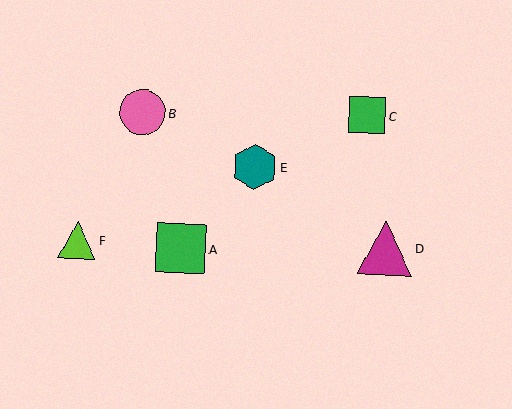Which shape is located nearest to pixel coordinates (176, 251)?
The green square (labeled A) at (181, 248) is nearest to that location.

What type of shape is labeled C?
Shape C is a green square.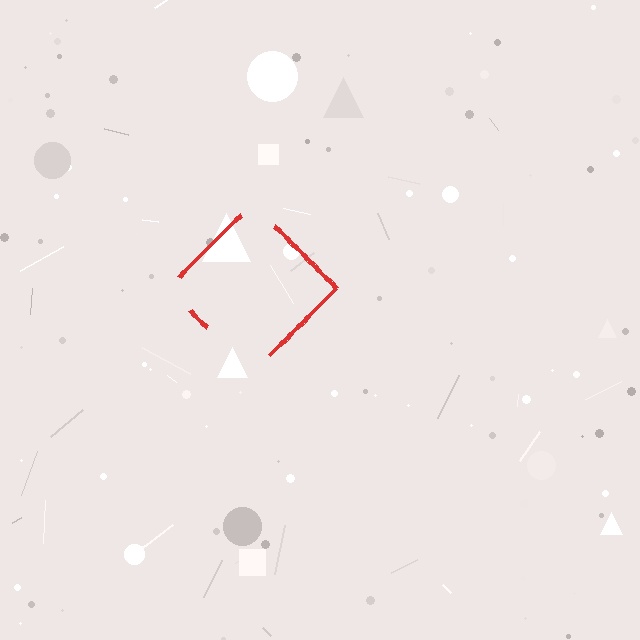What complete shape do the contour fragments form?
The contour fragments form a diamond.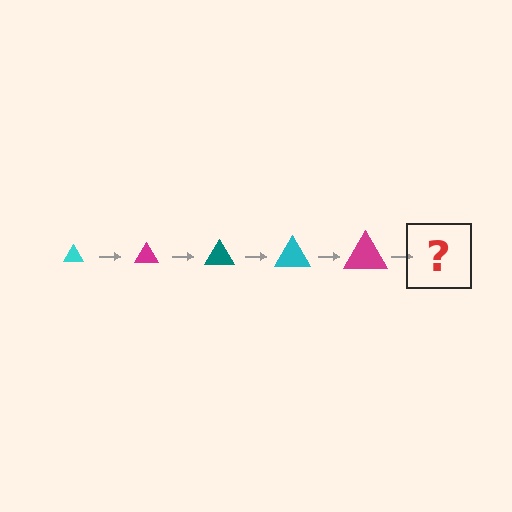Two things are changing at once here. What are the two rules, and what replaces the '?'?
The two rules are that the triangle grows larger each step and the color cycles through cyan, magenta, and teal. The '?' should be a teal triangle, larger than the previous one.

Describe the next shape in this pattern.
It should be a teal triangle, larger than the previous one.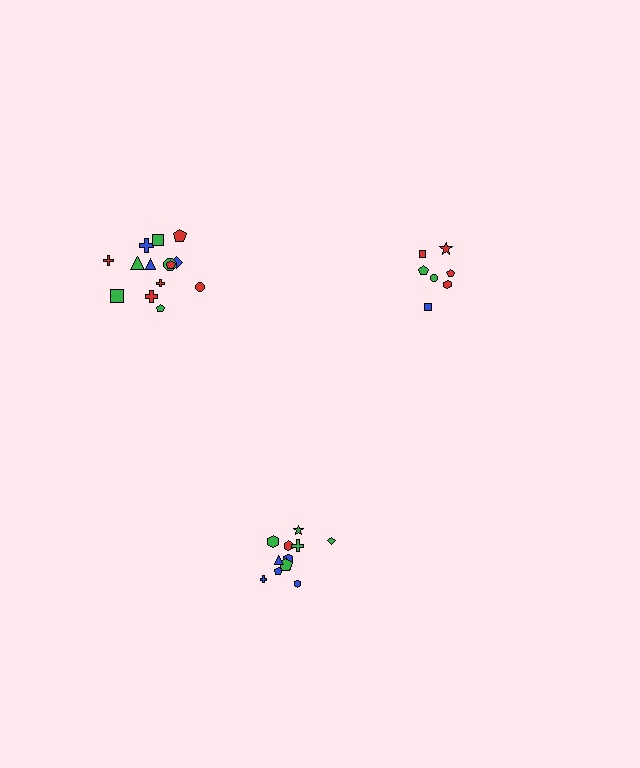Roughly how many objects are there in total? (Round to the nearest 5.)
Roughly 35 objects in total.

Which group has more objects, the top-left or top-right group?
The top-left group.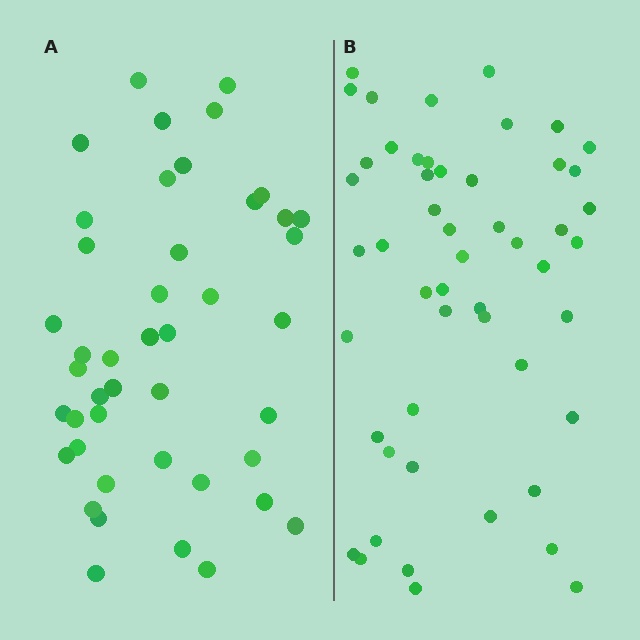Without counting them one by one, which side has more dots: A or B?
Region B (the right region) has more dots.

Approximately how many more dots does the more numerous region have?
Region B has roughly 8 or so more dots than region A.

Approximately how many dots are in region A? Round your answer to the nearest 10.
About 40 dots. (The exact count is 44, which rounds to 40.)